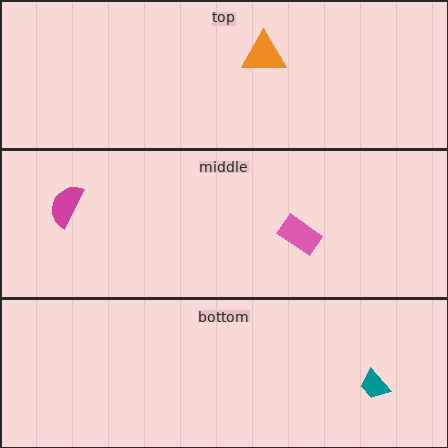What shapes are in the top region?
The orange triangle.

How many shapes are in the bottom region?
1.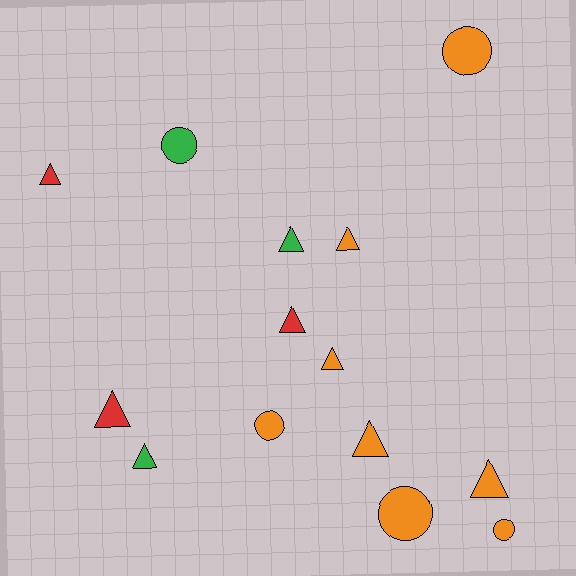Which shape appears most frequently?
Triangle, with 9 objects.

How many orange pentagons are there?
There are no orange pentagons.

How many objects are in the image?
There are 14 objects.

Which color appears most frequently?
Orange, with 8 objects.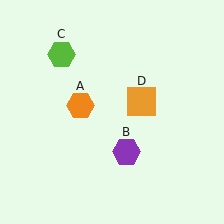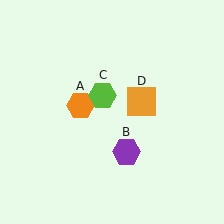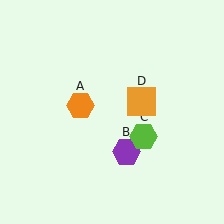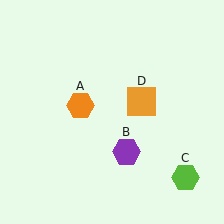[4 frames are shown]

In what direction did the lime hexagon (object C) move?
The lime hexagon (object C) moved down and to the right.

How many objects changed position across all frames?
1 object changed position: lime hexagon (object C).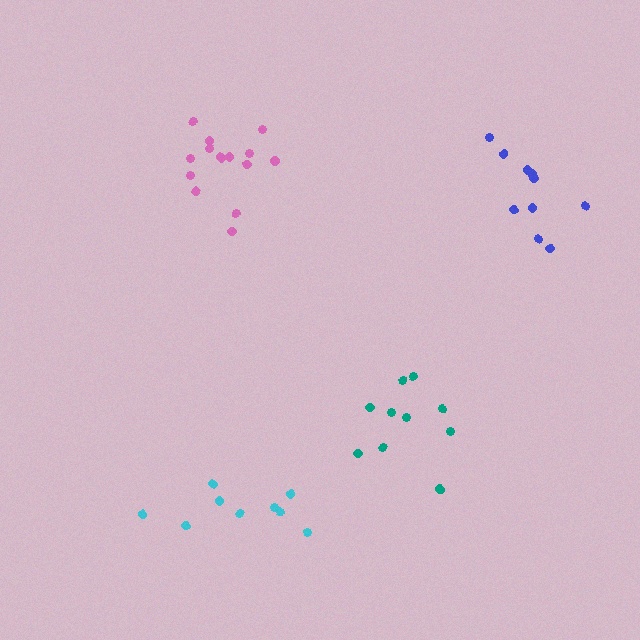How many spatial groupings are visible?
There are 4 spatial groupings.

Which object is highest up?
The pink cluster is topmost.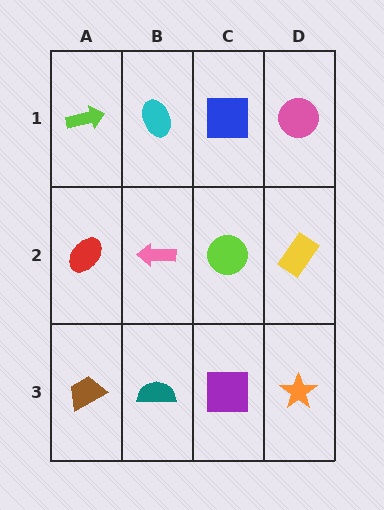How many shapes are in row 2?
4 shapes.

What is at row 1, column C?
A blue square.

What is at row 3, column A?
A brown trapezoid.